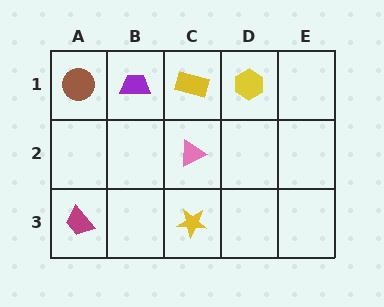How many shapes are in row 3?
2 shapes.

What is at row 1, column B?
A purple trapezoid.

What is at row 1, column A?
A brown circle.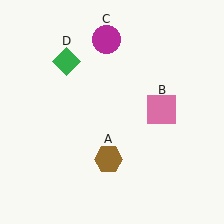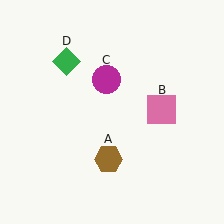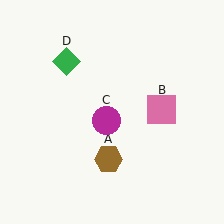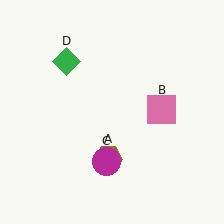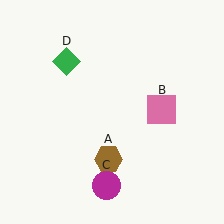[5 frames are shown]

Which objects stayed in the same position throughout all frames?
Brown hexagon (object A) and pink square (object B) and green diamond (object D) remained stationary.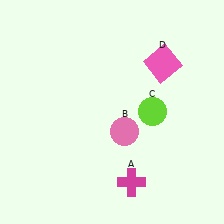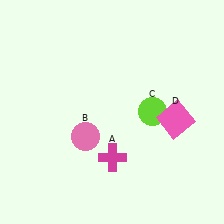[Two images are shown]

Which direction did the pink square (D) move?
The pink square (D) moved down.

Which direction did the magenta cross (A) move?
The magenta cross (A) moved up.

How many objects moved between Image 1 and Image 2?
3 objects moved between the two images.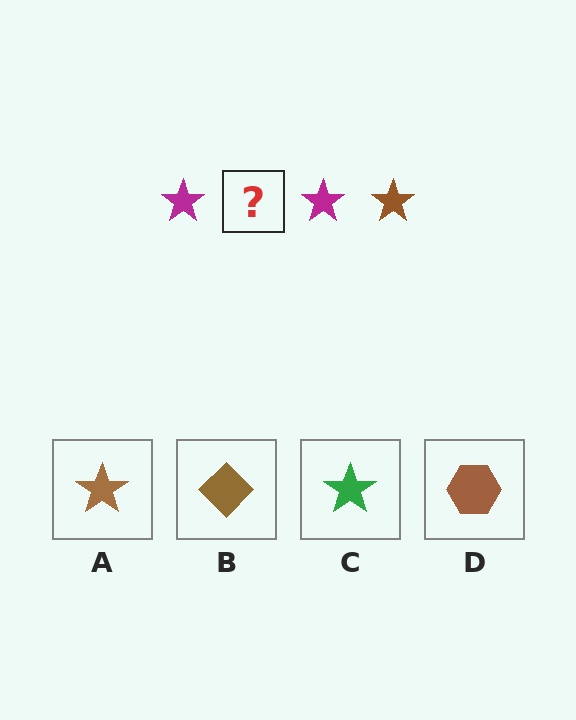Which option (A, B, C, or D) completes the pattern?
A.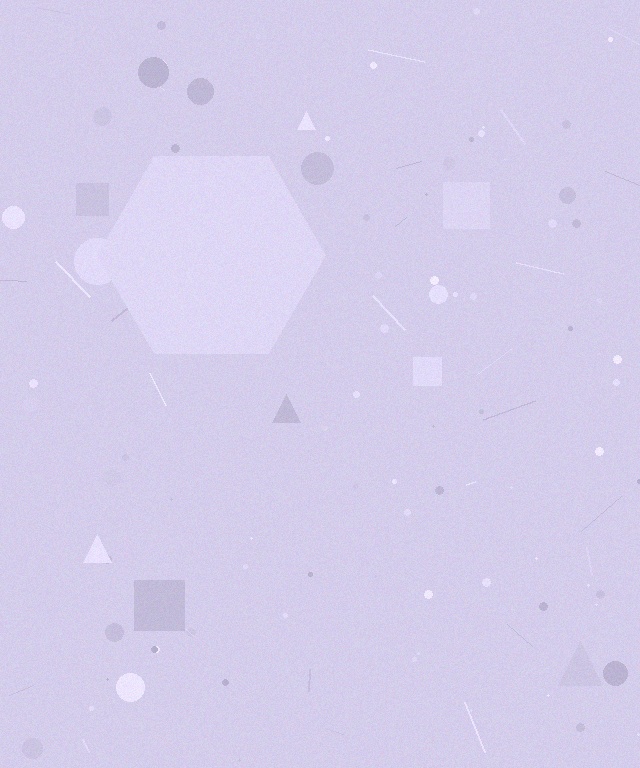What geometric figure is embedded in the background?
A hexagon is embedded in the background.